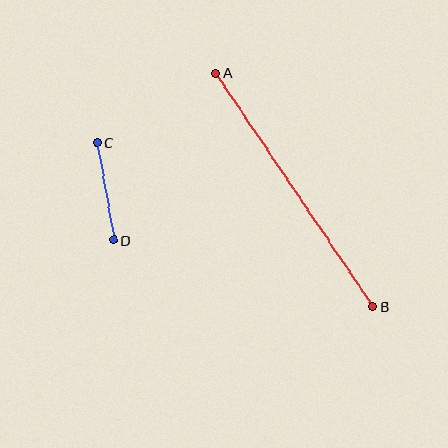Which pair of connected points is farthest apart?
Points A and B are farthest apart.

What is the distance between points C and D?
The distance is approximately 99 pixels.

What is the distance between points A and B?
The distance is approximately 282 pixels.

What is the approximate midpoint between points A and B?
The midpoint is at approximately (295, 190) pixels.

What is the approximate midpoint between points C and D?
The midpoint is at approximately (105, 191) pixels.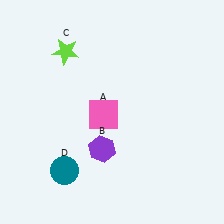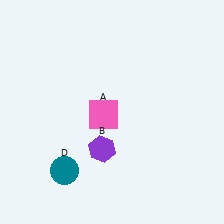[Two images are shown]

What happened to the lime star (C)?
The lime star (C) was removed in Image 2. It was in the top-left area of Image 1.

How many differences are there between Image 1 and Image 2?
There is 1 difference between the two images.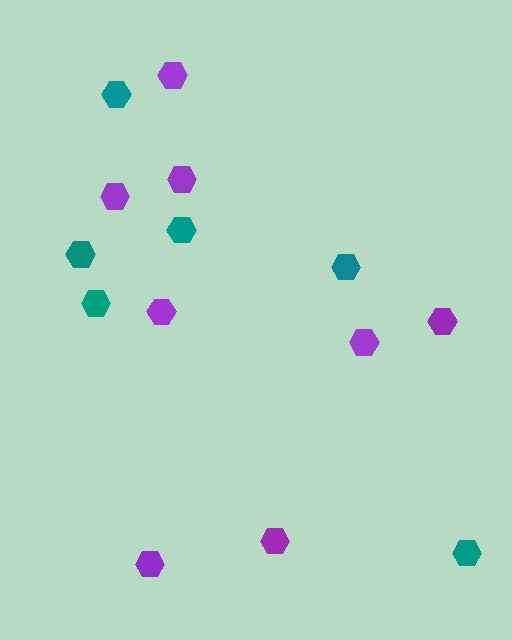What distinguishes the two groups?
There are 2 groups: one group of teal hexagons (6) and one group of purple hexagons (8).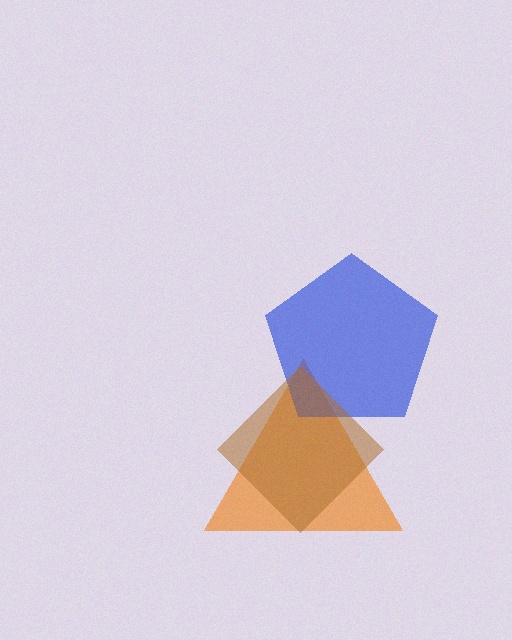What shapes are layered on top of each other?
The layered shapes are: an orange triangle, a blue pentagon, a brown diamond.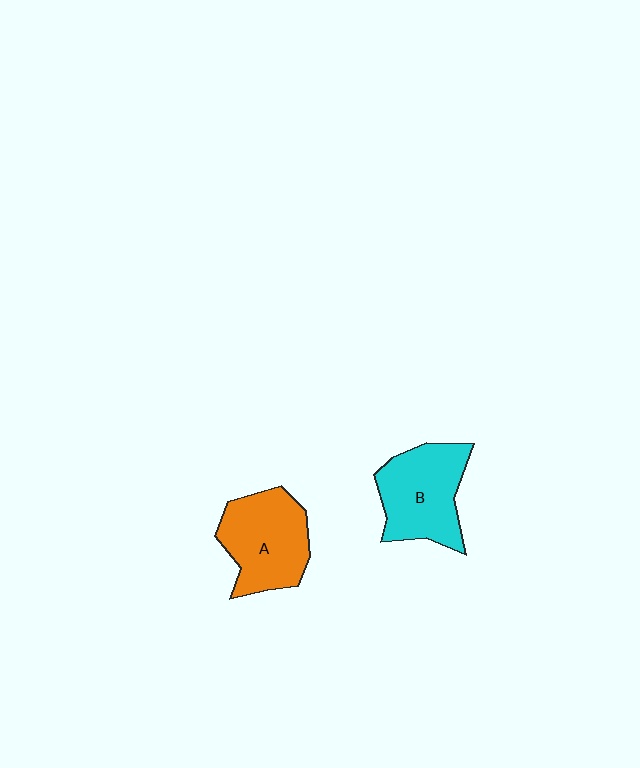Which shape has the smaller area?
Shape A (orange).